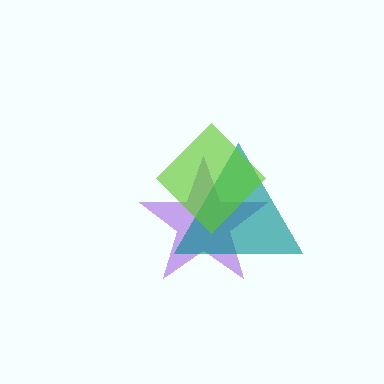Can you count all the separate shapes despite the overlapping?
Yes, there are 3 separate shapes.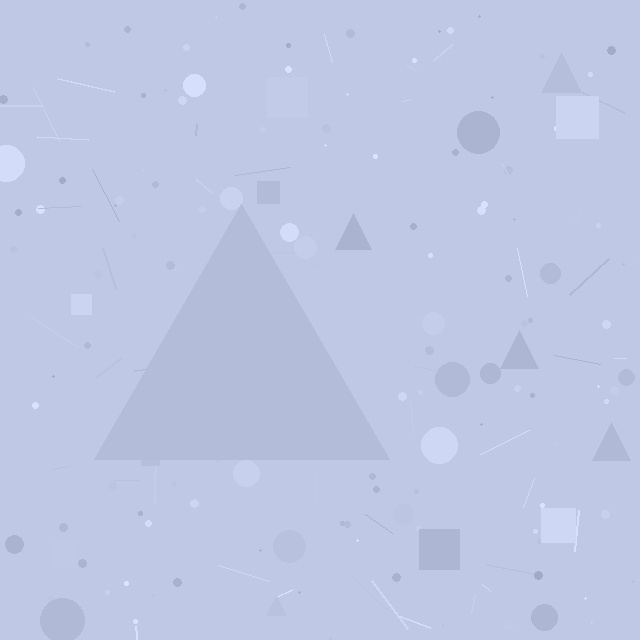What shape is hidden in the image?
A triangle is hidden in the image.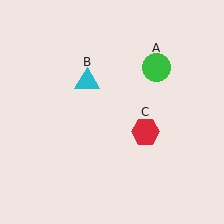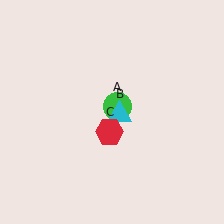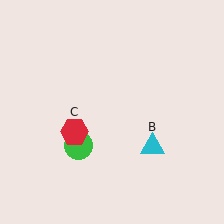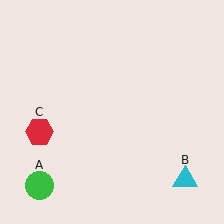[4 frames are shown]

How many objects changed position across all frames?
3 objects changed position: green circle (object A), cyan triangle (object B), red hexagon (object C).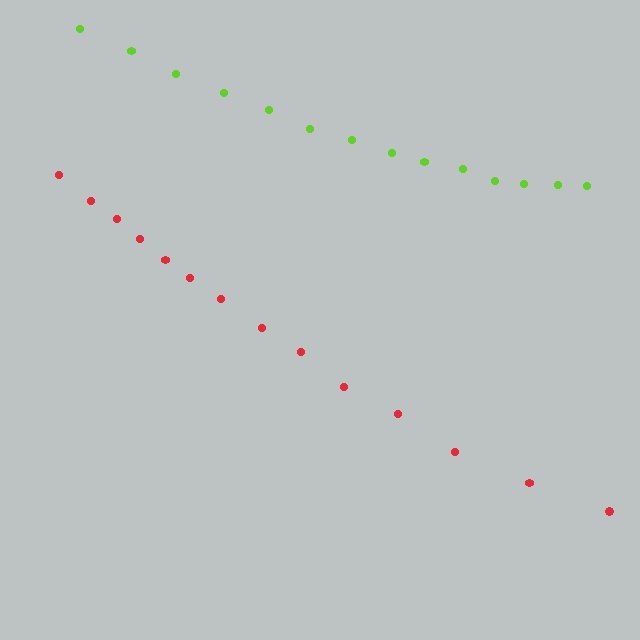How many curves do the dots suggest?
There are 2 distinct paths.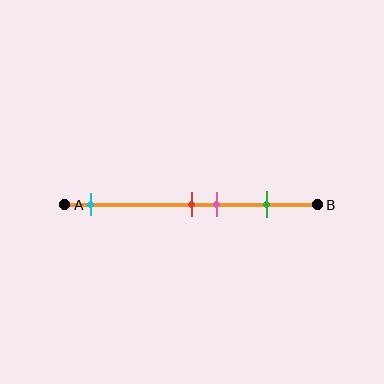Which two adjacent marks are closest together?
The red and pink marks are the closest adjacent pair.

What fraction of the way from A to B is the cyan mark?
The cyan mark is approximately 10% (0.1) of the way from A to B.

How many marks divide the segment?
There are 4 marks dividing the segment.